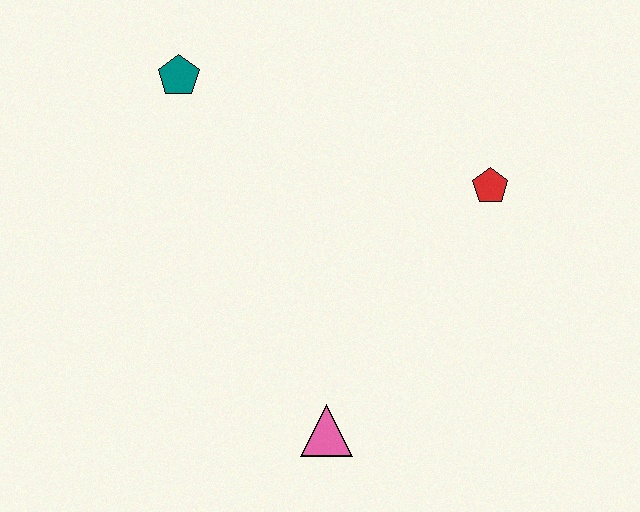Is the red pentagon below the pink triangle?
No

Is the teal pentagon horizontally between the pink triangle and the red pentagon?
No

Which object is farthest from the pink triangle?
The teal pentagon is farthest from the pink triangle.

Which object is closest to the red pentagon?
The pink triangle is closest to the red pentagon.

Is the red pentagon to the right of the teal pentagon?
Yes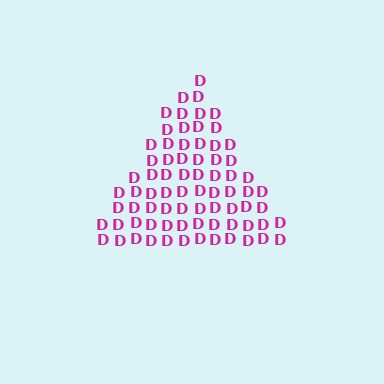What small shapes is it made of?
It is made of small letter D's.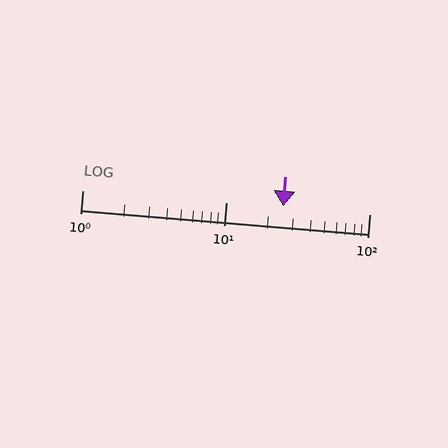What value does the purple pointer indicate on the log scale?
The pointer indicates approximately 25.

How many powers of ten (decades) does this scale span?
The scale spans 2 decades, from 1 to 100.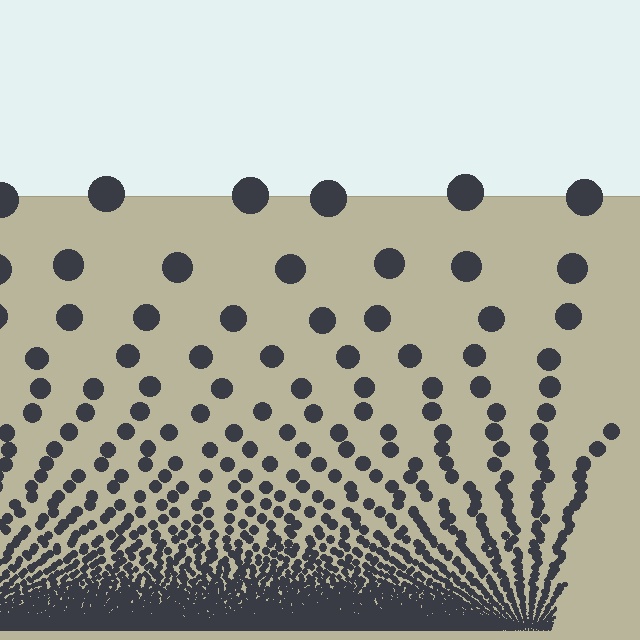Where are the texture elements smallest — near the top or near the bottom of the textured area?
Near the bottom.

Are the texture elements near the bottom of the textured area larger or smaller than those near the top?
Smaller. The gradient is inverted — elements near the bottom are smaller and denser.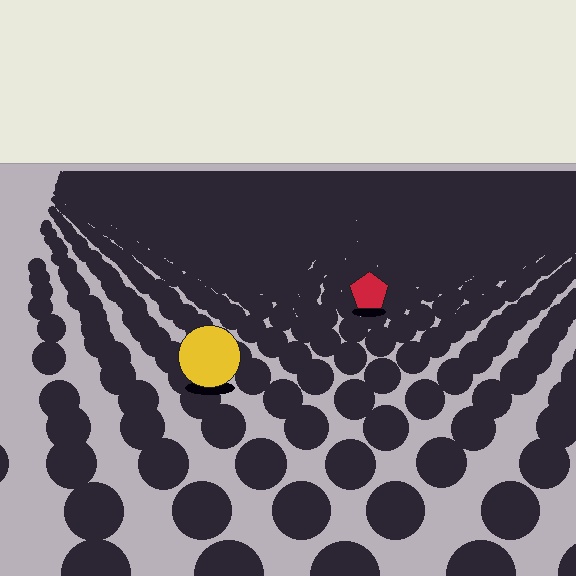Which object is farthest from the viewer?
The red pentagon is farthest from the viewer. It appears smaller and the ground texture around it is denser.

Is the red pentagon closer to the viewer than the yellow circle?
No. The yellow circle is closer — you can tell from the texture gradient: the ground texture is coarser near it.